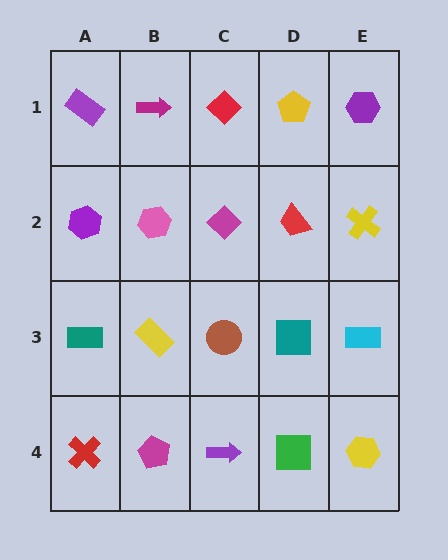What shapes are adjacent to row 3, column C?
A magenta diamond (row 2, column C), a purple arrow (row 4, column C), a yellow rectangle (row 3, column B), a teal square (row 3, column D).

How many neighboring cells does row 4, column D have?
3.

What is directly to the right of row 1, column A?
A magenta arrow.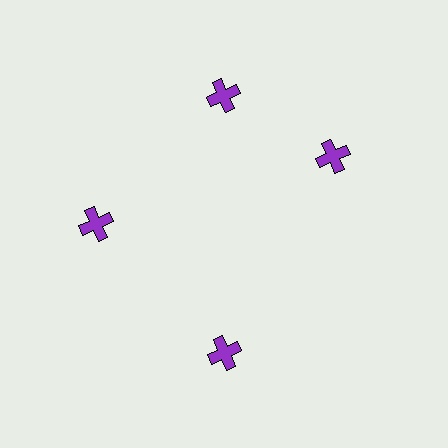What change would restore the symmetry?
The symmetry would be restored by rotating it back into even spacing with its neighbors so that all 4 crosses sit at equal angles and equal distance from the center.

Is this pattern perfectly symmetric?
No. The 4 purple crosses are arranged in a ring, but one element near the 3 o'clock position is rotated out of alignment along the ring, breaking the 4-fold rotational symmetry.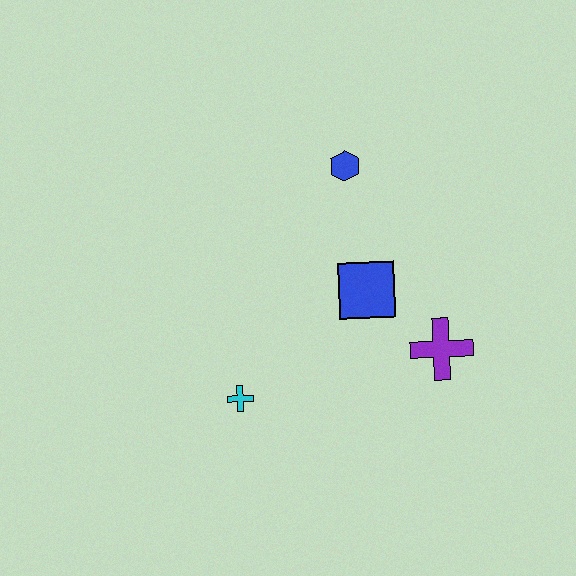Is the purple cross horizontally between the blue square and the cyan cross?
No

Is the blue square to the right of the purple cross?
No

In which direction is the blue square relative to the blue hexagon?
The blue square is below the blue hexagon.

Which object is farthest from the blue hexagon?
The cyan cross is farthest from the blue hexagon.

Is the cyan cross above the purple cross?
No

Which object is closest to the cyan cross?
The blue square is closest to the cyan cross.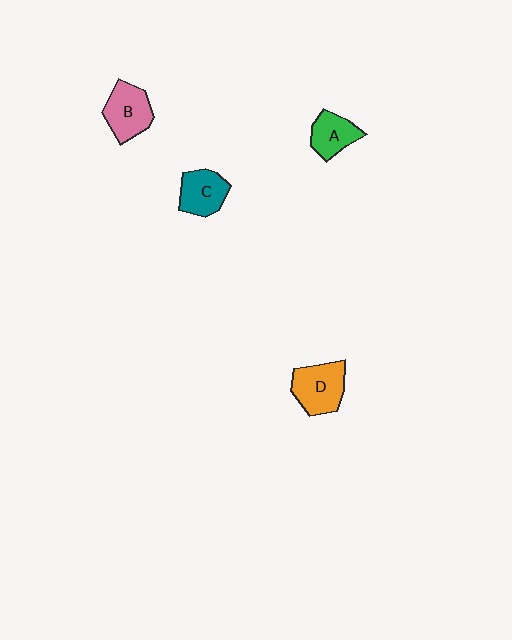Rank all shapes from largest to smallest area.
From largest to smallest: D (orange), B (pink), C (teal), A (green).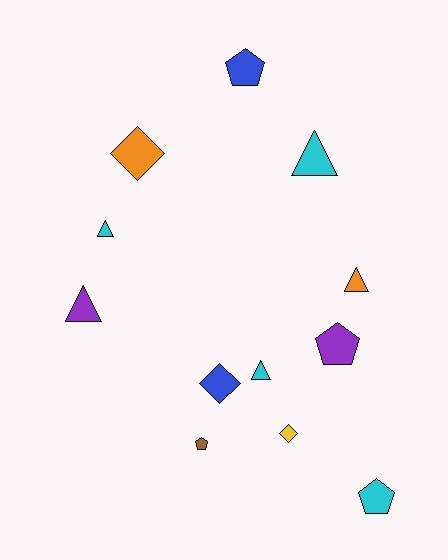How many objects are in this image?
There are 12 objects.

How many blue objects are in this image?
There are 2 blue objects.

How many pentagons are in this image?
There are 4 pentagons.